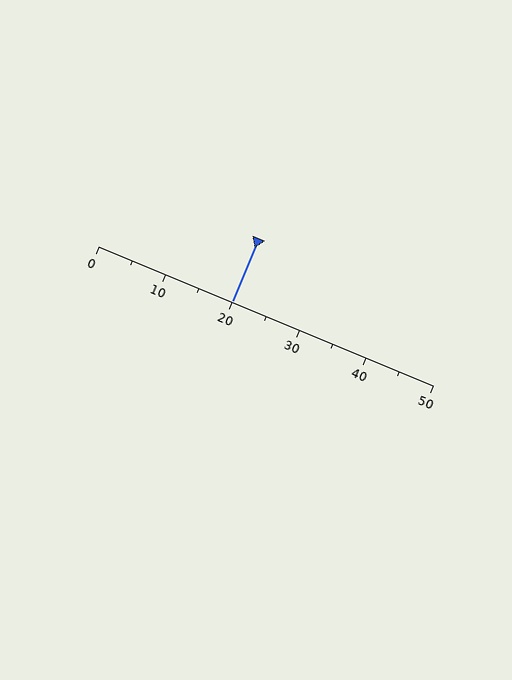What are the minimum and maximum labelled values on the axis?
The axis runs from 0 to 50.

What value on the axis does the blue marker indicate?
The marker indicates approximately 20.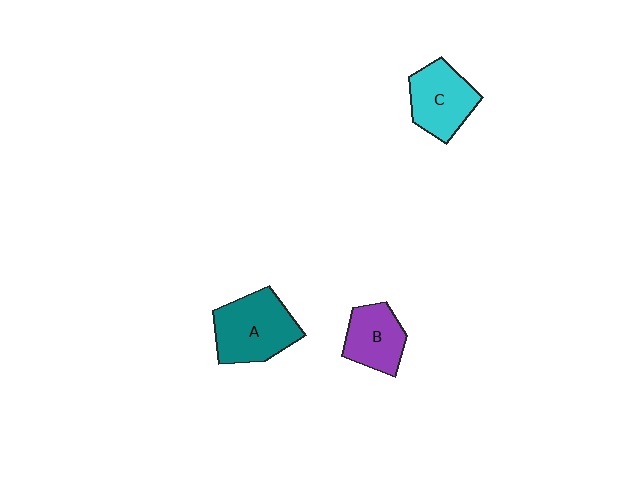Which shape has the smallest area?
Shape B (purple).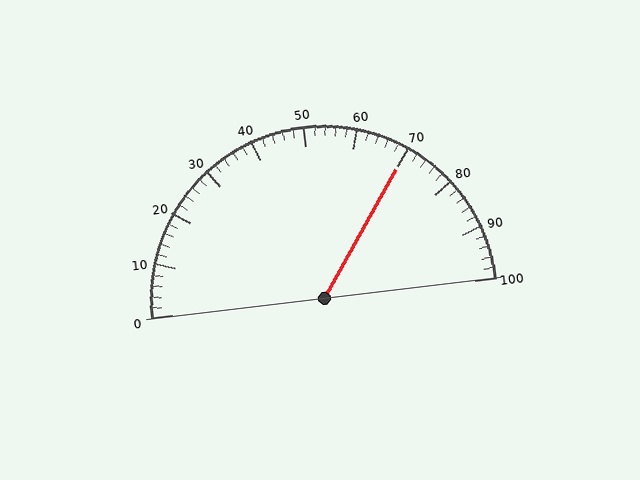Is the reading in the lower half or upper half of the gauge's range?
The reading is in the upper half of the range (0 to 100).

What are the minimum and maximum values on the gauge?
The gauge ranges from 0 to 100.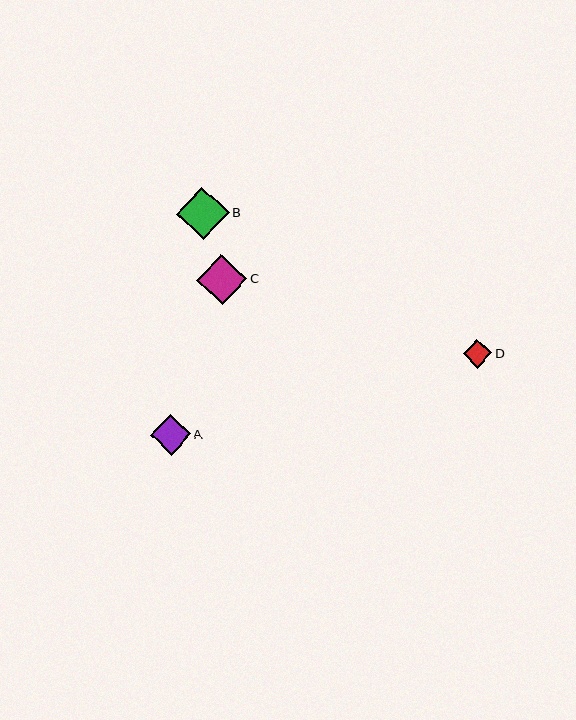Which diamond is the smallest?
Diamond D is the smallest with a size of approximately 29 pixels.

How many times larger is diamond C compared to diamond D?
Diamond C is approximately 1.8 times the size of diamond D.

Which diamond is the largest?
Diamond B is the largest with a size of approximately 52 pixels.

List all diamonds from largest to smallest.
From largest to smallest: B, C, A, D.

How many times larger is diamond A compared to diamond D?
Diamond A is approximately 1.4 times the size of diamond D.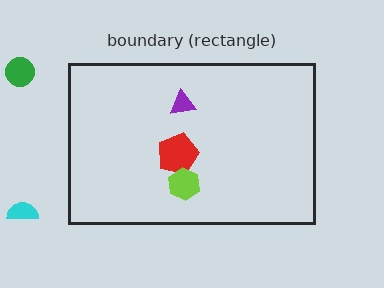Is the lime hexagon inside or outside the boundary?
Inside.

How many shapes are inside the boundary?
3 inside, 2 outside.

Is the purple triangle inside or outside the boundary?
Inside.